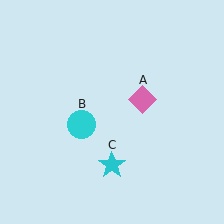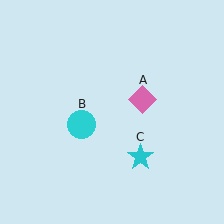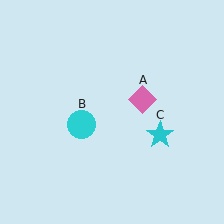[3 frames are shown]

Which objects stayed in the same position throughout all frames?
Pink diamond (object A) and cyan circle (object B) remained stationary.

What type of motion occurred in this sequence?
The cyan star (object C) rotated counterclockwise around the center of the scene.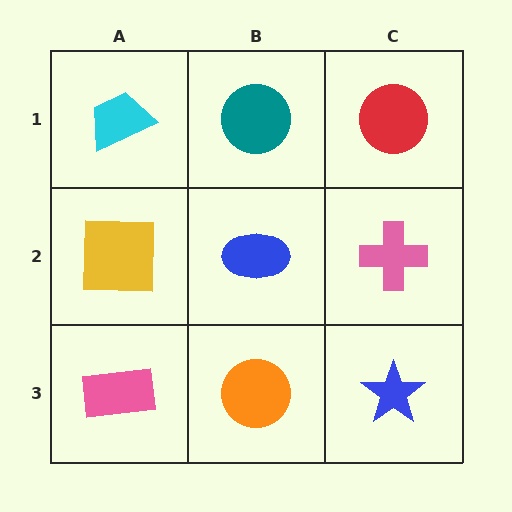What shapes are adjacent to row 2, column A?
A cyan trapezoid (row 1, column A), a pink rectangle (row 3, column A), a blue ellipse (row 2, column B).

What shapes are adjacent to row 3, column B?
A blue ellipse (row 2, column B), a pink rectangle (row 3, column A), a blue star (row 3, column C).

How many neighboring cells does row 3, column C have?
2.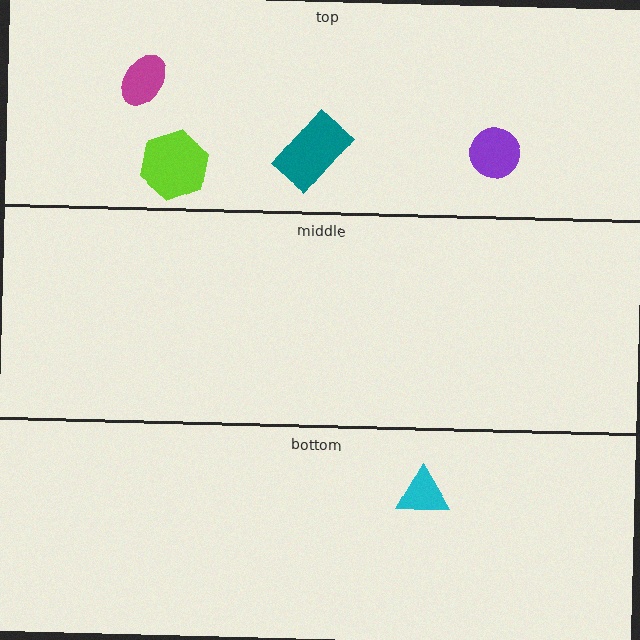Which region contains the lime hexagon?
The top region.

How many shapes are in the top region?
4.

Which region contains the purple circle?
The top region.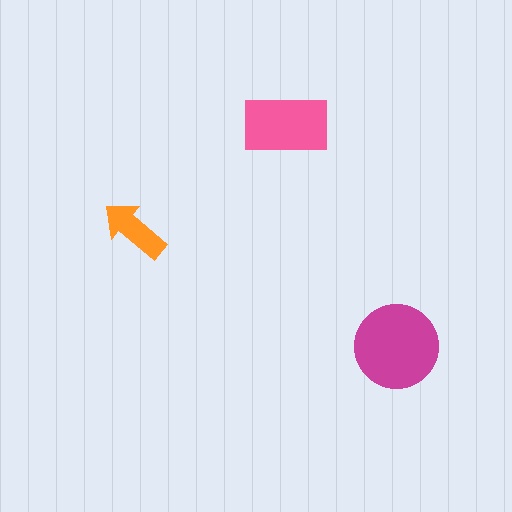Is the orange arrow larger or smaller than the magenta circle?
Smaller.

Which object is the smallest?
The orange arrow.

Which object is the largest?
The magenta circle.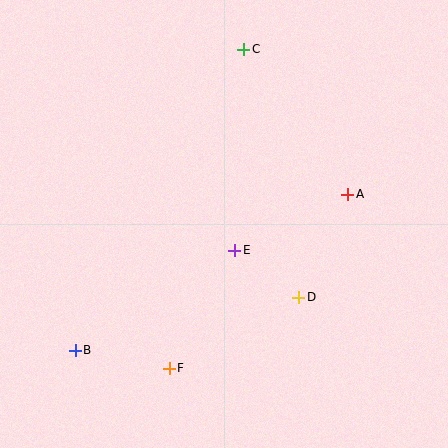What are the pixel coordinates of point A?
Point A is at (348, 194).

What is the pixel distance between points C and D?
The distance between C and D is 254 pixels.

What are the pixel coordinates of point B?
Point B is at (75, 350).